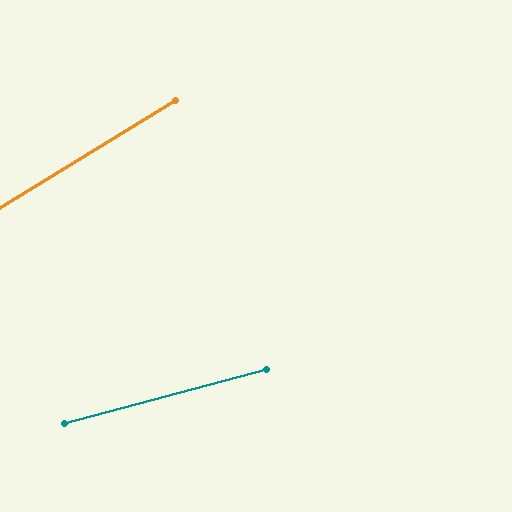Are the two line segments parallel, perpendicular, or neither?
Neither parallel nor perpendicular — they differ by about 17°.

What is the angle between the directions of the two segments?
Approximately 17 degrees.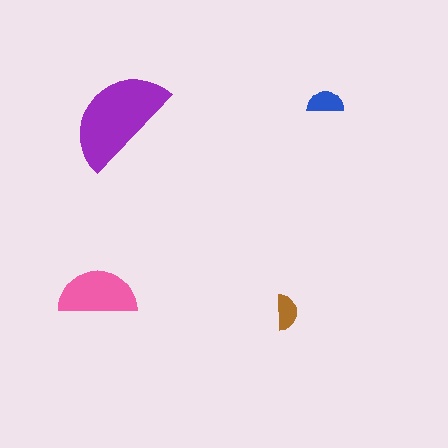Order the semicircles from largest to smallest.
the purple one, the pink one, the blue one, the brown one.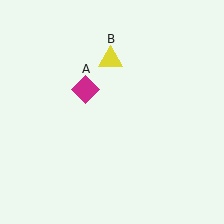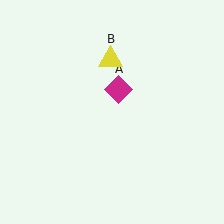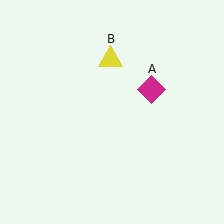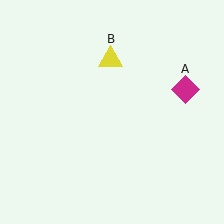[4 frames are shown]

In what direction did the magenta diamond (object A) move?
The magenta diamond (object A) moved right.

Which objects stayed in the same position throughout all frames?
Yellow triangle (object B) remained stationary.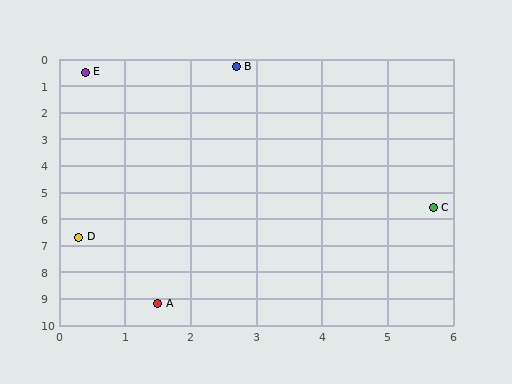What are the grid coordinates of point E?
Point E is at approximately (0.4, 0.5).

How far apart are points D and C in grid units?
Points D and C are about 5.5 grid units apart.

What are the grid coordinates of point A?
Point A is at approximately (1.5, 9.2).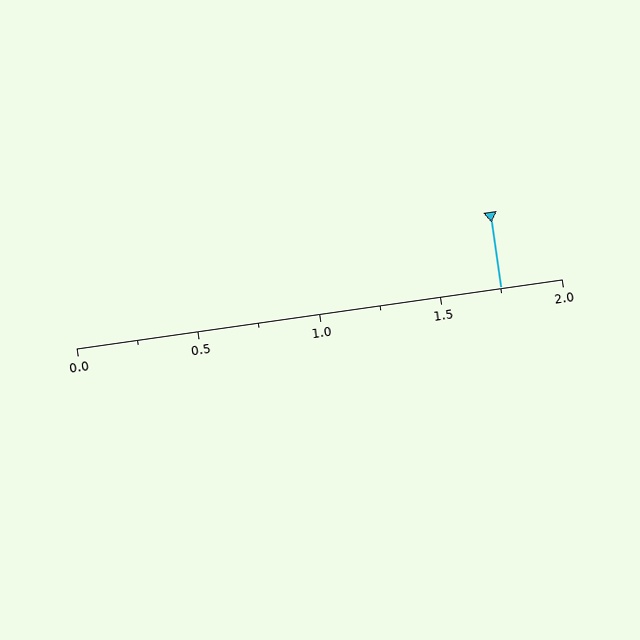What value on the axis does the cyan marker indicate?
The marker indicates approximately 1.75.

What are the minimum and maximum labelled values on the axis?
The axis runs from 0.0 to 2.0.